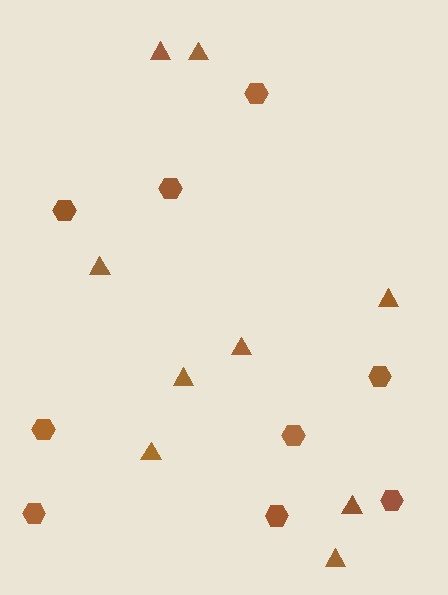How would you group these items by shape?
There are 2 groups: one group of triangles (9) and one group of hexagons (9).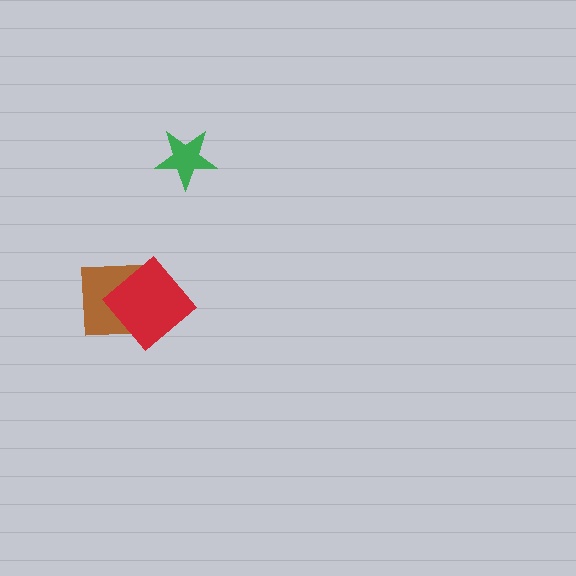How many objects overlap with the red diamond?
1 object overlaps with the red diamond.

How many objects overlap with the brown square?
1 object overlaps with the brown square.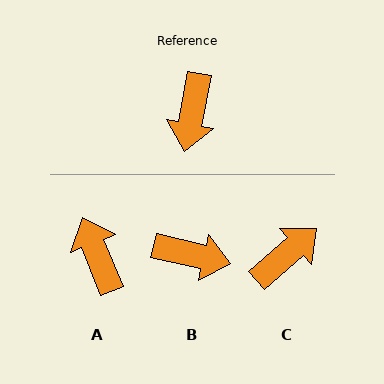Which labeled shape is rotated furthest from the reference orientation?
A, about 148 degrees away.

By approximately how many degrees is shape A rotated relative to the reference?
Approximately 148 degrees clockwise.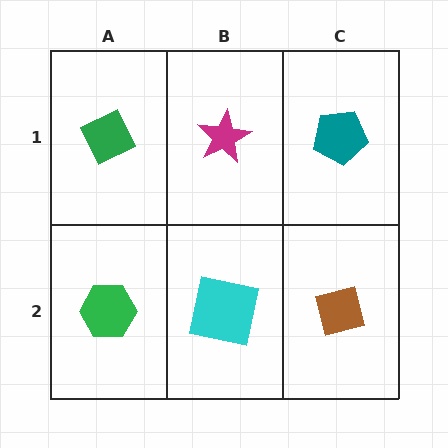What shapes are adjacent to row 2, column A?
A green diamond (row 1, column A), a cyan square (row 2, column B).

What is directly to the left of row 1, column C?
A magenta star.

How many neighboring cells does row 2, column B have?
3.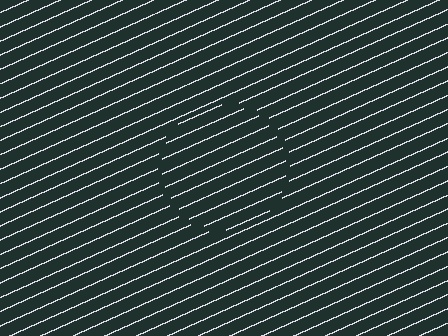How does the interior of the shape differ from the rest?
The interior of the shape contains the same grating, shifted by half a period — the contour is defined by the phase discontinuity where line-ends from the inner and outer gratings abut.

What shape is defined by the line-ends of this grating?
An illusory circle. The interior of the shape contains the same grating, shifted by half a period — the contour is defined by the phase discontinuity where line-ends from the inner and outer gratings abut.